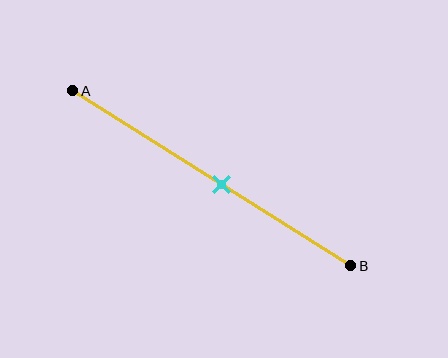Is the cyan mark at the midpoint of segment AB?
No, the mark is at about 55% from A, not at the 50% midpoint.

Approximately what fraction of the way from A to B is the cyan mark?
The cyan mark is approximately 55% of the way from A to B.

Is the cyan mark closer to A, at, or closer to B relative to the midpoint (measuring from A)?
The cyan mark is closer to point B than the midpoint of segment AB.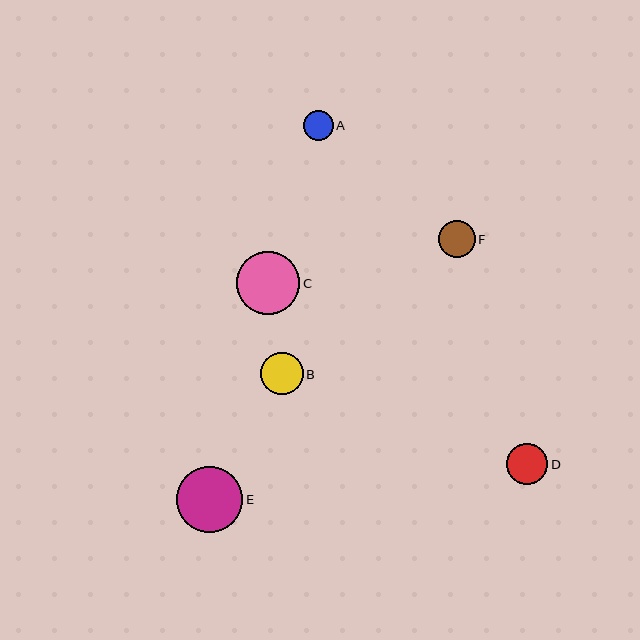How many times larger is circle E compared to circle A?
Circle E is approximately 2.2 times the size of circle A.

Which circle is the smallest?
Circle A is the smallest with a size of approximately 30 pixels.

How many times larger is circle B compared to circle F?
Circle B is approximately 1.2 times the size of circle F.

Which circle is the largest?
Circle E is the largest with a size of approximately 66 pixels.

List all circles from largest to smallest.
From largest to smallest: E, C, B, D, F, A.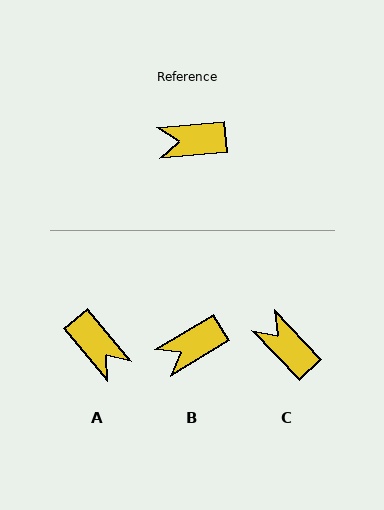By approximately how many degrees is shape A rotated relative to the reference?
Approximately 125 degrees counter-clockwise.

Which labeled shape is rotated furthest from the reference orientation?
A, about 125 degrees away.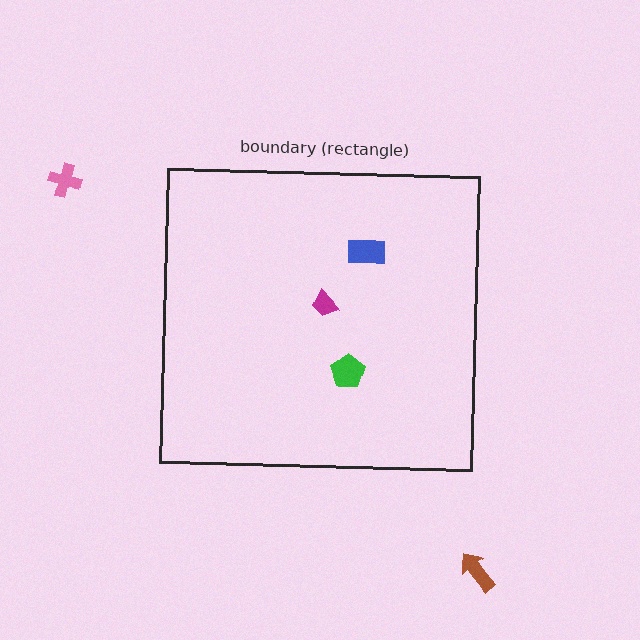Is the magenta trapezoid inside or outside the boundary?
Inside.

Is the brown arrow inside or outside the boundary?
Outside.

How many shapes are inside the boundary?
3 inside, 2 outside.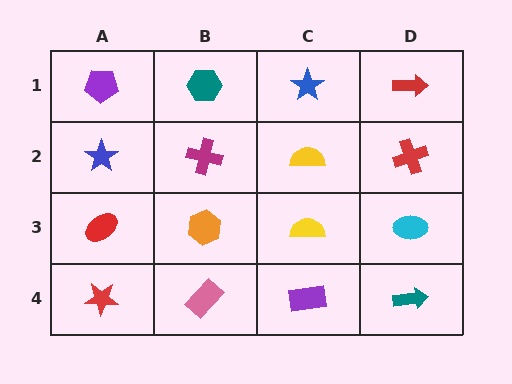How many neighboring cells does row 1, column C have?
3.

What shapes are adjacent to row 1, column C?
A yellow semicircle (row 2, column C), a teal hexagon (row 1, column B), a red arrow (row 1, column D).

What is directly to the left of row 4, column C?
A pink rectangle.